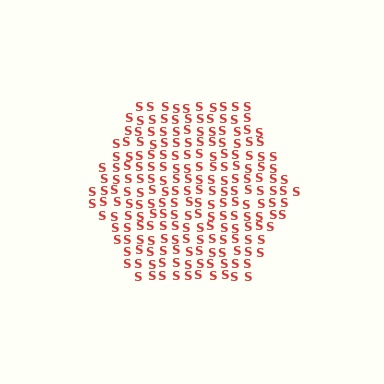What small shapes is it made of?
It is made of small letter S's.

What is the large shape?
The large shape is a hexagon.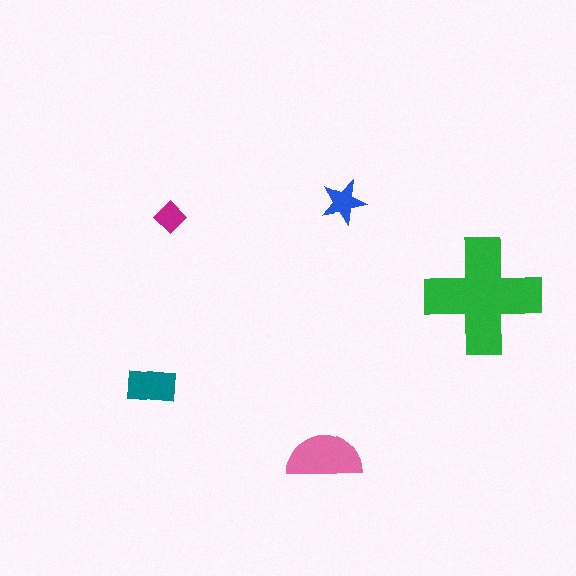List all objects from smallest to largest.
The magenta diamond, the blue star, the teal rectangle, the pink semicircle, the green cross.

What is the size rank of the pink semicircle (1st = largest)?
2nd.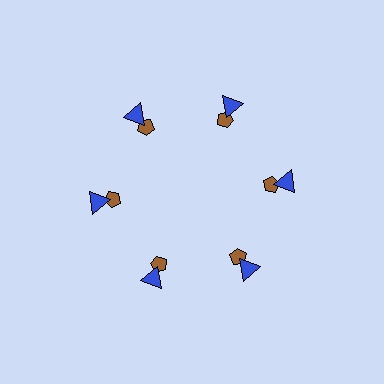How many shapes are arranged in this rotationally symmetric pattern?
There are 12 shapes, arranged in 6 groups of 2.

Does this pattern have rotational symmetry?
Yes, this pattern has 6-fold rotational symmetry. It looks the same after rotating 60 degrees around the center.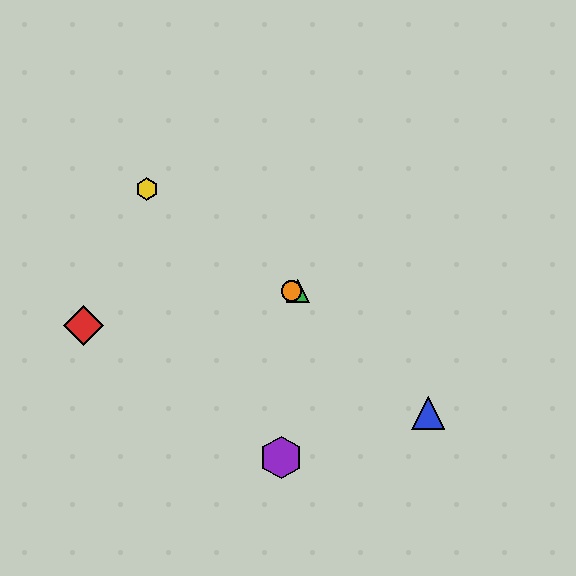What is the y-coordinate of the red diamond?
The red diamond is at y≈326.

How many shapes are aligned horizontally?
2 shapes (the green triangle, the orange circle) are aligned horizontally.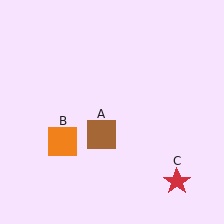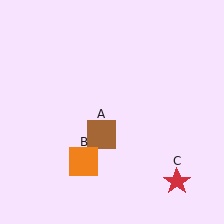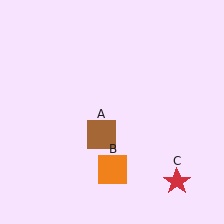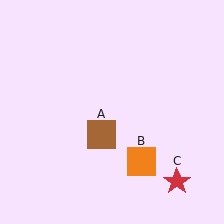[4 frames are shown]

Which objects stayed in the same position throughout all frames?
Brown square (object A) and red star (object C) remained stationary.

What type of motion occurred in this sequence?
The orange square (object B) rotated counterclockwise around the center of the scene.